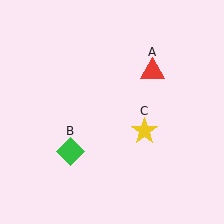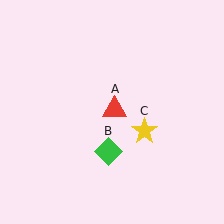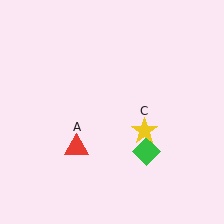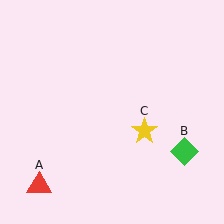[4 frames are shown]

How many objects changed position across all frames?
2 objects changed position: red triangle (object A), green diamond (object B).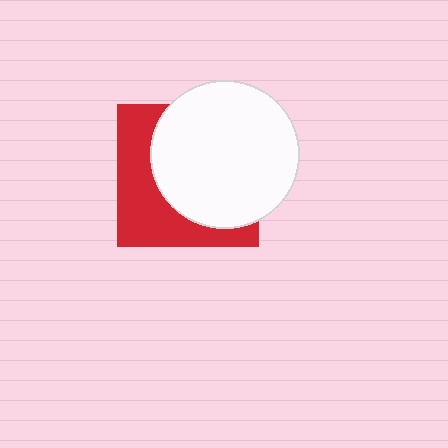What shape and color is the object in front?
The object in front is a white circle.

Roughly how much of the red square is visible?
A small part of it is visible (roughly 41%).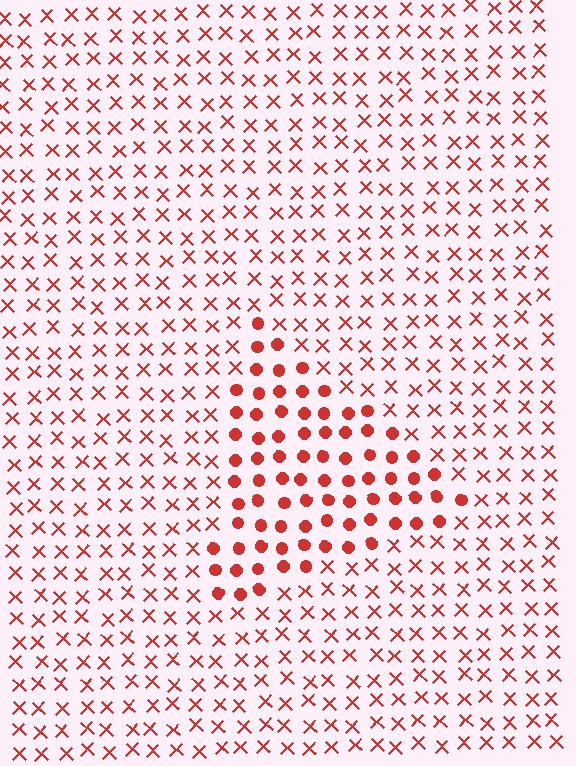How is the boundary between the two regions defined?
The boundary is defined by a change in element shape: circles inside vs. X marks outside. All elements share the same color and spacing.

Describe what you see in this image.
The image is filled with small red elements arranged in a uniform grid. A triangle-shaped region contains circles, while the surrounding area contains X marks. The boundary is defined purely by the change in element shape.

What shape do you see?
I see a triangle.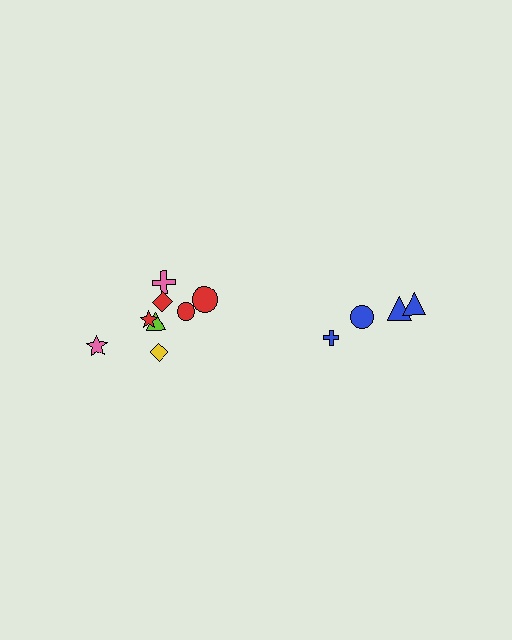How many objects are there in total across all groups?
There are 12 objects.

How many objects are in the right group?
There are 4 objects.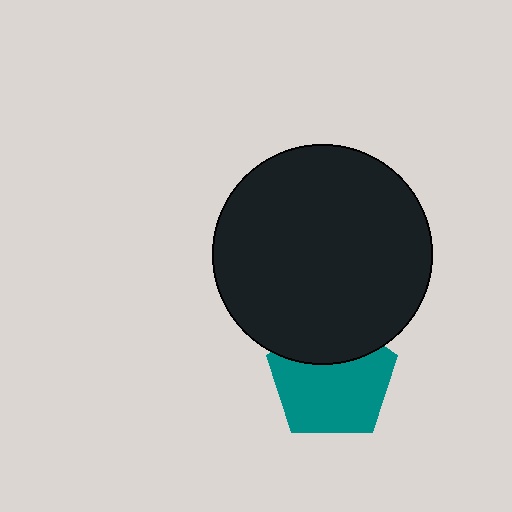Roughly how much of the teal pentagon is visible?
Most of it is visible (roughly 69%).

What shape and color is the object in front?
The object in front is a black circle.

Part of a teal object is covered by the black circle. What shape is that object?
It is a pentagon.